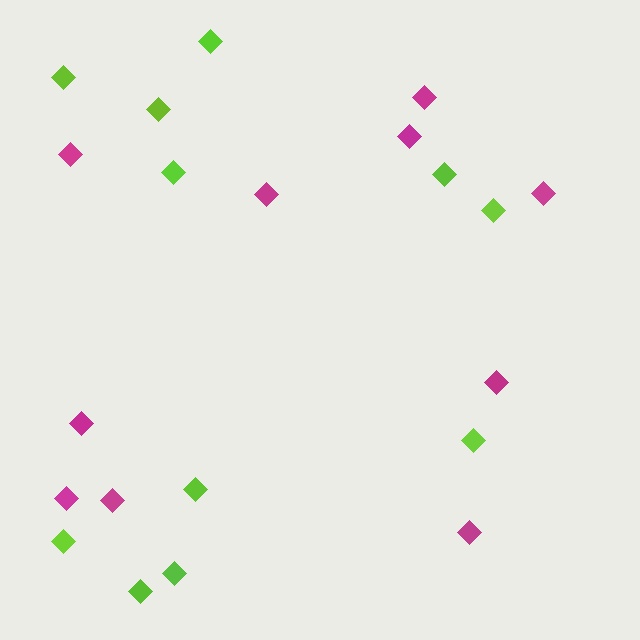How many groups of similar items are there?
There are 2 groups: one group of lime diamonds (11) and one group of magenta diamonds (10).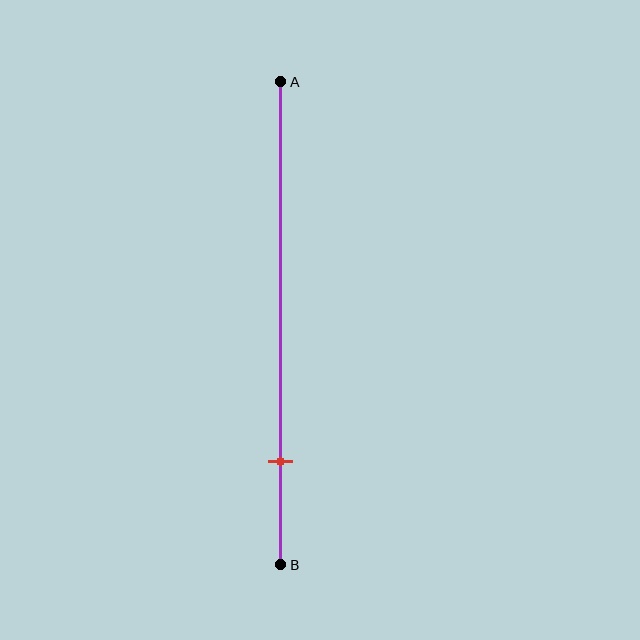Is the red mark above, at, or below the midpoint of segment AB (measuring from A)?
The red mark is below the midpoint of segment AB.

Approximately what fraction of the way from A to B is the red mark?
The red mark is approximately 80% of the way from A to B.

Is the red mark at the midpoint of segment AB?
No, the mark is at about 80% from A, not at the 50% midpoint.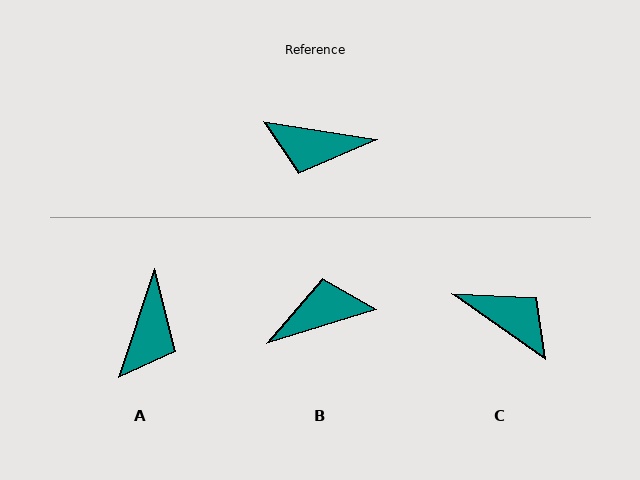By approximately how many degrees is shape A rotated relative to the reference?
Approximately 81 degrees counter-clockwise.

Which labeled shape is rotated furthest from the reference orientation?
C, about 154 degrees away.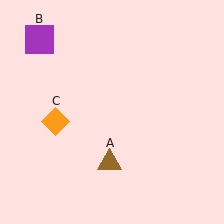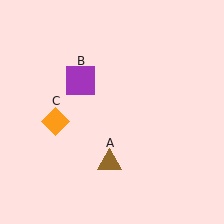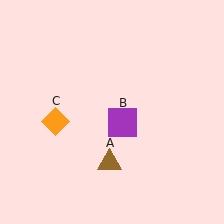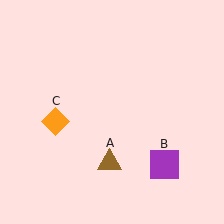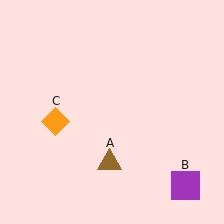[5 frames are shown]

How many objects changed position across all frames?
1 object changed position: purple square (object B).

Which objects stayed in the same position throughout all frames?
Brown triangle (object A) and orange diamond (object C) remained stationary.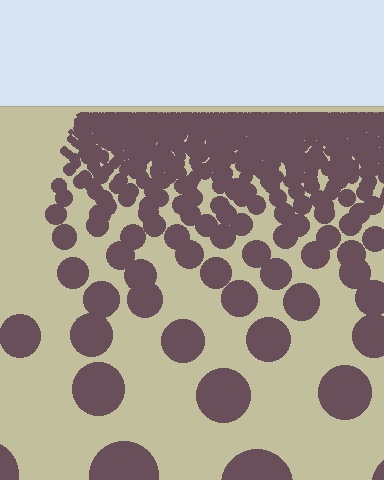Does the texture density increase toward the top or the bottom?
Density increases toward the top.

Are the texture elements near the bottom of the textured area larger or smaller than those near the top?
Larger. Near the bottom, elements are closer to the viewer and appear at a bigger on-screen size.